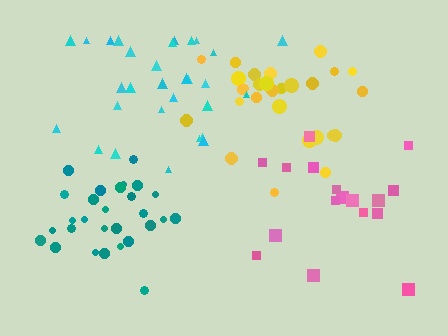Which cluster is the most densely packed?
Teal.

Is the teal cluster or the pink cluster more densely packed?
Teal.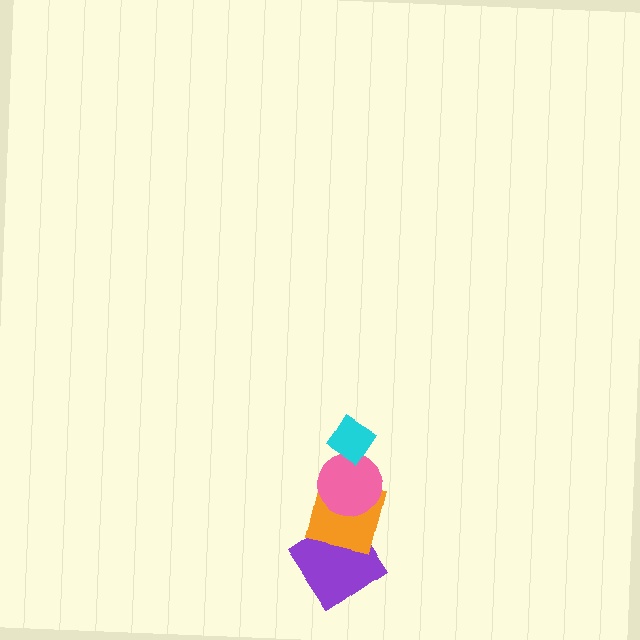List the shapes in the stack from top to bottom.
From top to bottom: the cyan diamond, the pink circle, the orange square, the purple diamond.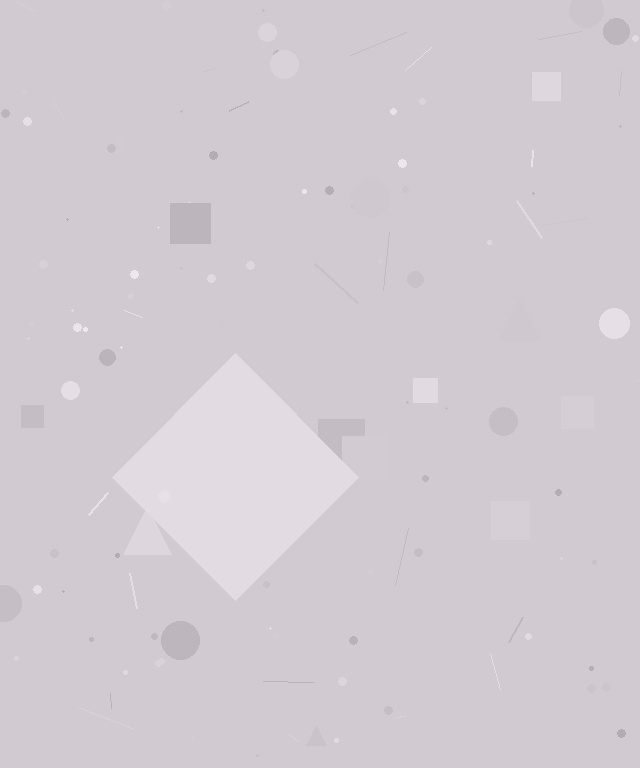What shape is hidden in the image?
A diamond is hidden in the image.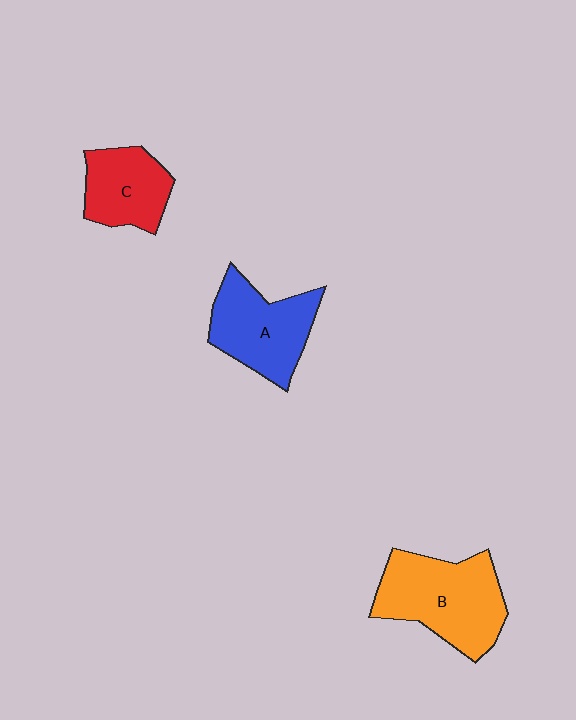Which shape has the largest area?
Shape B (orange).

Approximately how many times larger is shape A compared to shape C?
Approximately 1.3 times.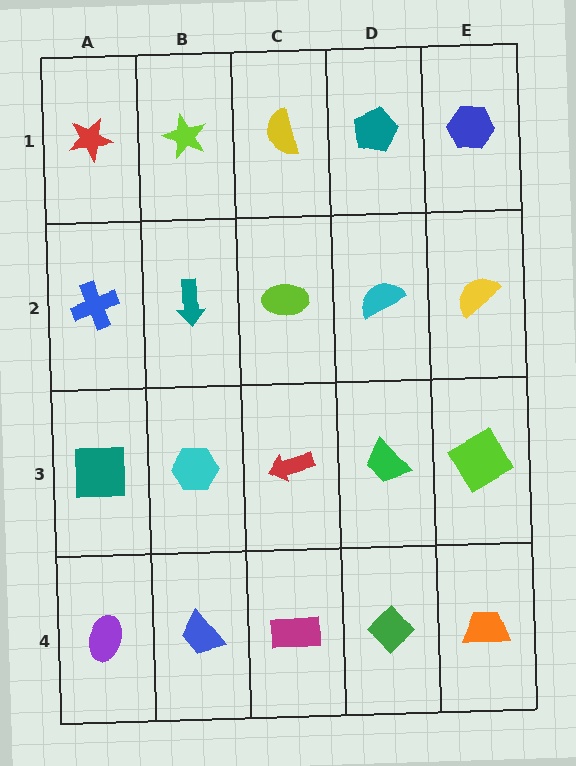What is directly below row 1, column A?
A blue cross.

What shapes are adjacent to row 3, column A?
A blue cross (row 2, column A), a purple ellipse (row 4, column A), a cyan hexagon (row 3, column B).